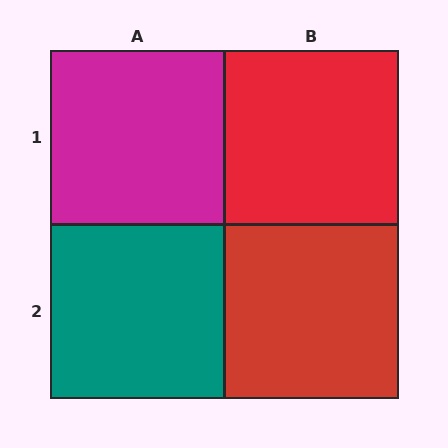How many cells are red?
2 cells are red.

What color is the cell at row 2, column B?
Red.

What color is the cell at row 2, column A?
Teal.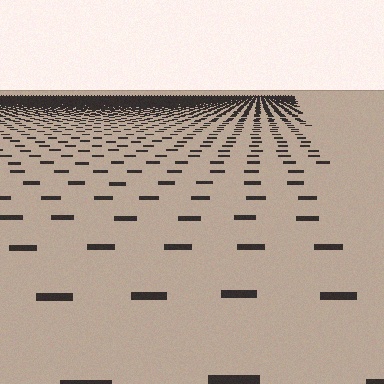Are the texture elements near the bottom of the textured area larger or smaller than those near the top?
Larger. Near the bottom, elements are closer to the viewer and appear at a bigger on-screen size.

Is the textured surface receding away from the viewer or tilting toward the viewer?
The surface is receding away from the viewer. Texture elements get smaller and denser toward the top.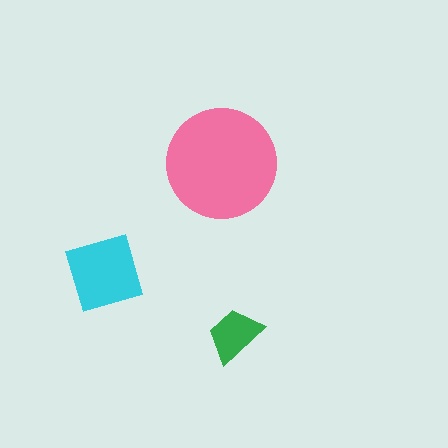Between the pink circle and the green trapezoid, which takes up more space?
The pink circle.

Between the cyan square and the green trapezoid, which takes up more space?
The cyan square.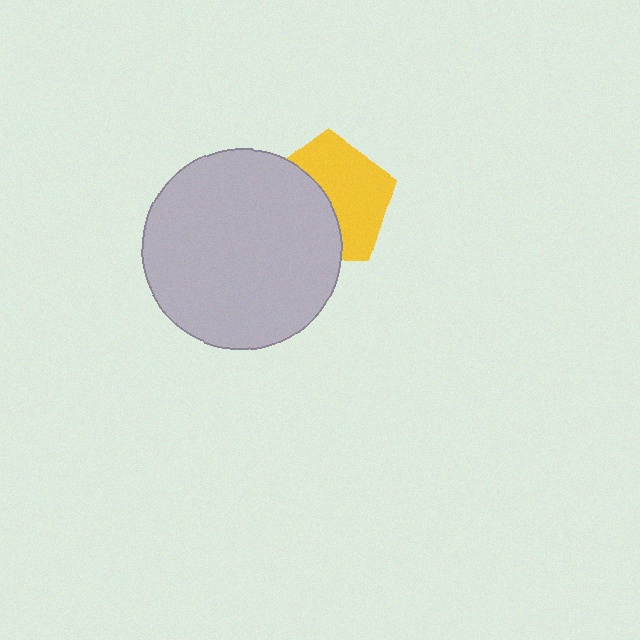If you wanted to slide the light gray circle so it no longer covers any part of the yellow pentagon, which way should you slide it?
Slide it left — that is the most direct way to separate the two shapes.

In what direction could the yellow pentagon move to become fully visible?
The yellow pentagon could move right. That would shift it out from behind the light gray circle entirely.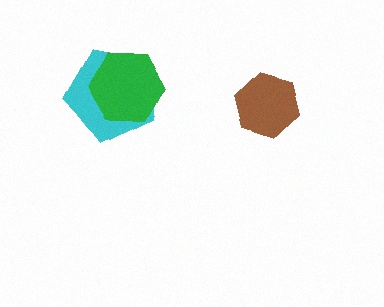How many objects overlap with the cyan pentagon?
1 object overlaps with the cyan pentagon.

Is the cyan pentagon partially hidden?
Yes, it is partially covered by another shape.